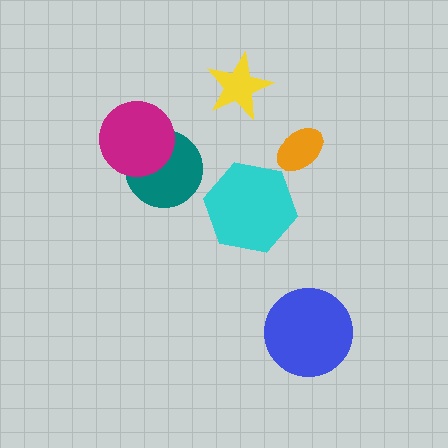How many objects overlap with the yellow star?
0 objects overlap with the yellow star.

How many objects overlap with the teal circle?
1 object overlaps with the teal circle.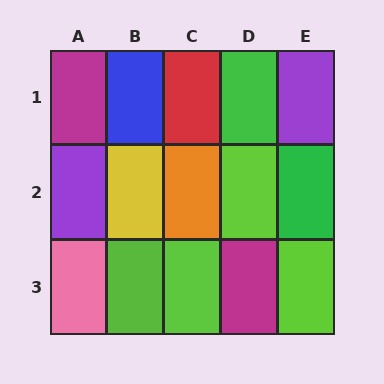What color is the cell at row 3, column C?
Lime.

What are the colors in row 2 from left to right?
Purple, yellow, orange, lime, green.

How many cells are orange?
1 cell is orange.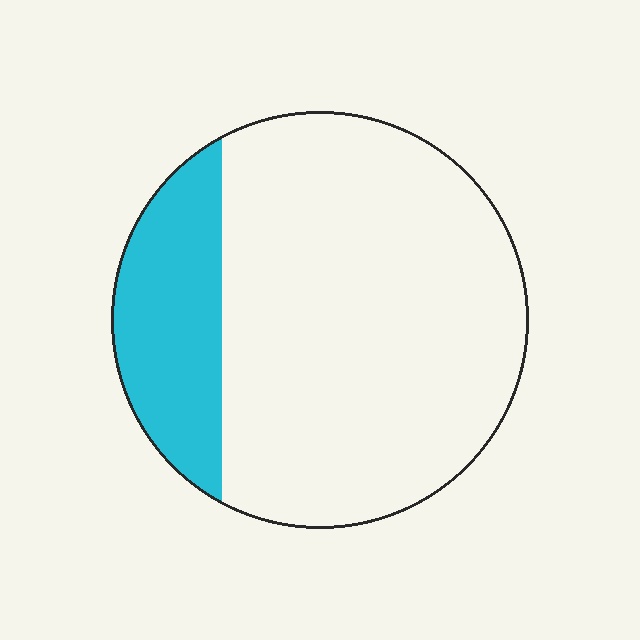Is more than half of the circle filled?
No.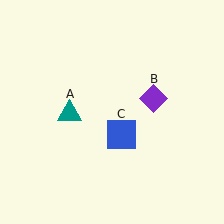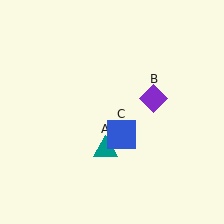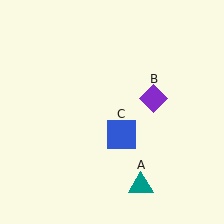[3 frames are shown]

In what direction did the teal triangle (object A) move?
The teal triangle (object A) moved down and to the right.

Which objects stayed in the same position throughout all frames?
Purple diamond (object B) and blue square (object C) remained stationary.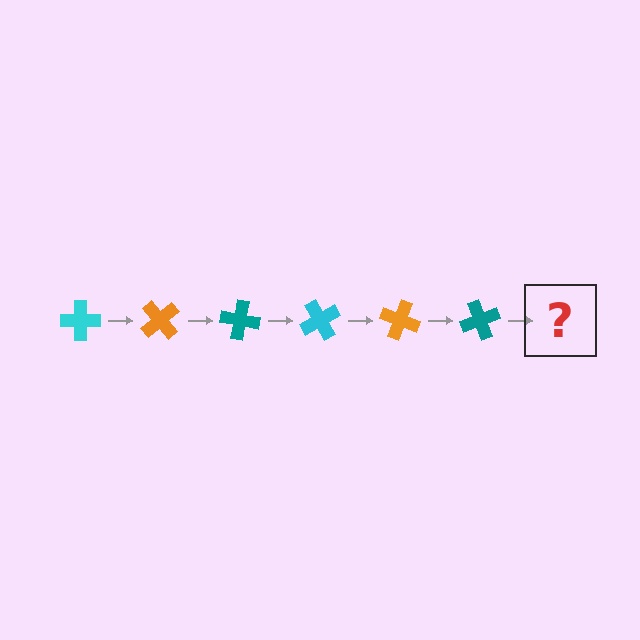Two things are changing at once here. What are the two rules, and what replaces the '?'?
The two rules are that it rotates 50 degrees each step and the color cycles through cyan, orange, and teal. The '?' should be a cyan cross, rotated 300 degrees from the start.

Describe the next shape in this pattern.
It should be a cyan cross, rotated 300 degrees from the start.